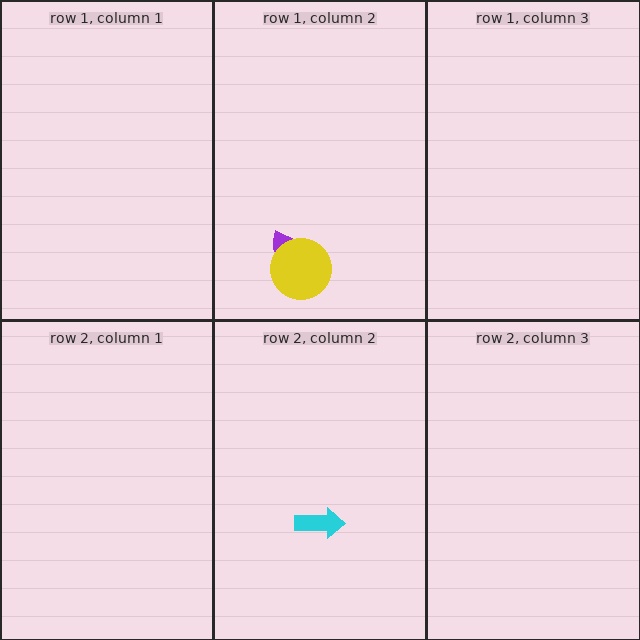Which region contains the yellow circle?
The row 1, column 2 region.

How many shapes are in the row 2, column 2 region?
1.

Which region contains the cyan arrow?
The row 2, column 2 region.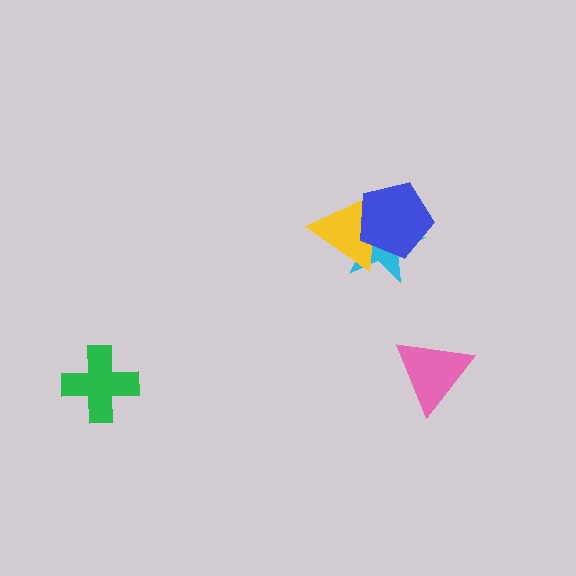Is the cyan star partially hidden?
Yes, it is partially covered by another shape.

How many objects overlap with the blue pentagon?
2 objects overlap with the blue pentagon.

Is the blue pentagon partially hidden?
No, no other shape covers it.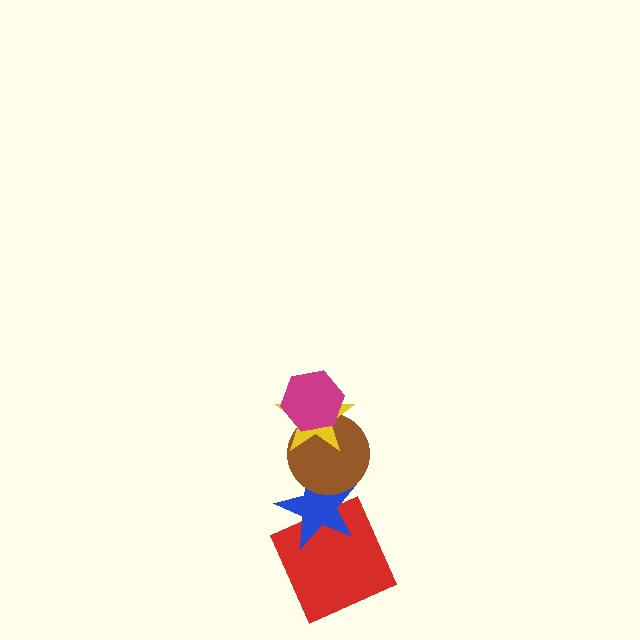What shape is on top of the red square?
The blue star is on top of the red square.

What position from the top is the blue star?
The blue star is 4th from the top.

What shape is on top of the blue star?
The brown circle is on top of the blue star.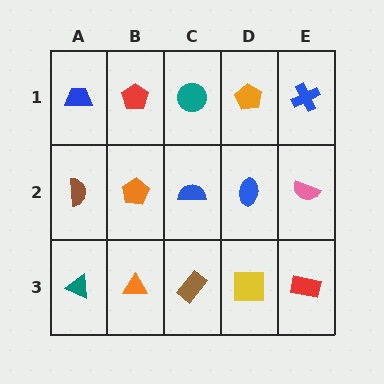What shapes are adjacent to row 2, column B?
A red pentagon (row 1, column B), an orange triangle (row 3, column B), a brown semicircle (row 2, column A), a blue semicircle (row 2, column C).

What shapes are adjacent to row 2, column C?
A teal circle (row 1, column C), a brown rectangle (row 3, column C), an orange pentagon (row 2, column B), a blue ellipse (row 2, column D).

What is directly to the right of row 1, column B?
A teal circle.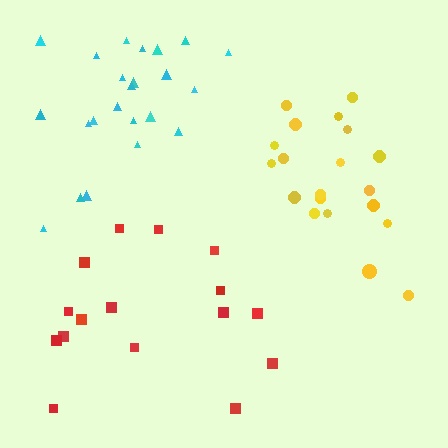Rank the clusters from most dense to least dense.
yellow, cyan, red.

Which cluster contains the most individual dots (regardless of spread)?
Cyan (23).